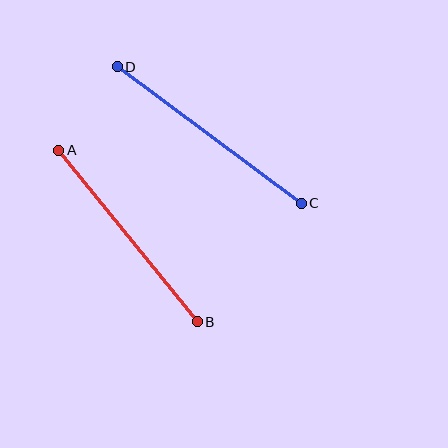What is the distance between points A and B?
The distance is approximately 220 pixels.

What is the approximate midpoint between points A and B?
The midpoint is at approximately (128, 236) pixels.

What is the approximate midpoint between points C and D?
The midpoint is at approximately (209, 135) pixels.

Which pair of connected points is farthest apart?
Points C and D are farthest apart.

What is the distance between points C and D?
The distance is approximately 230 pixels.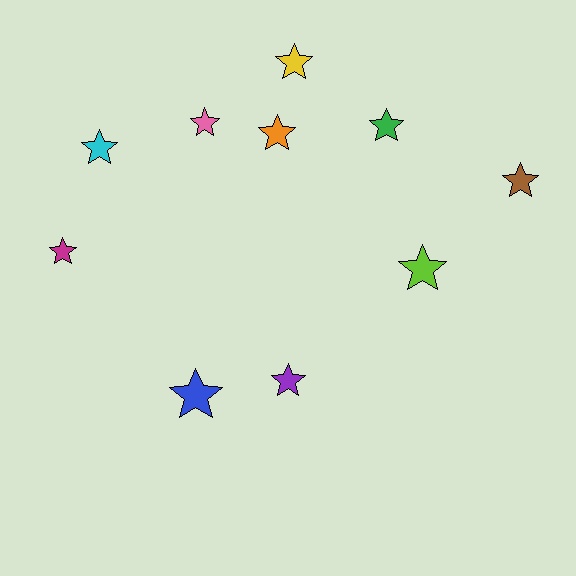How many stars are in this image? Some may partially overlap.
There are 10 stars.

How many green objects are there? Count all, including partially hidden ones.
There is 1 green object.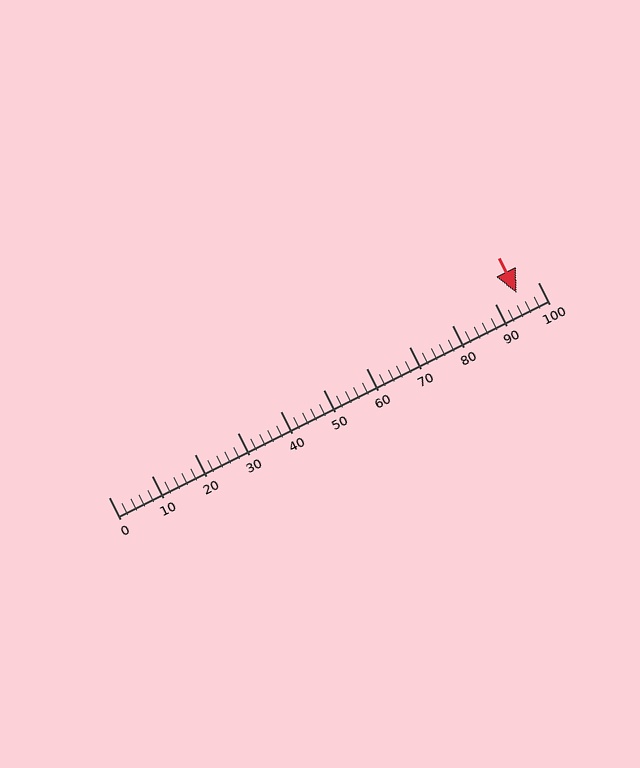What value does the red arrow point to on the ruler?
The red arrow points to approximately 95.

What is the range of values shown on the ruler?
The ruler shows values from 0 to 100.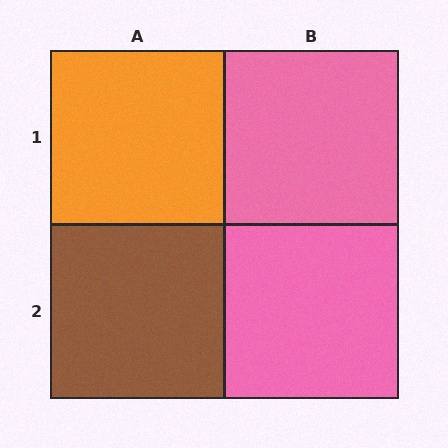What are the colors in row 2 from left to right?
Brown, pink.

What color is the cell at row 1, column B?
Pink.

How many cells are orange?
1 cell is orange.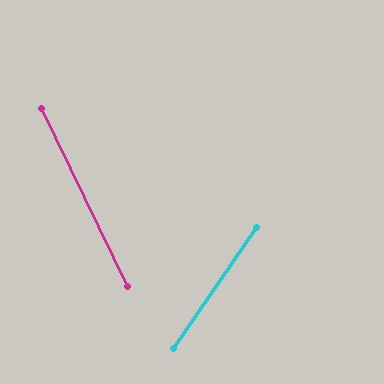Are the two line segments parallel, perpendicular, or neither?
Neither parallel nor perpendicular — they differ by about 60°.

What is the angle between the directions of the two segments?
Approximately 60 degrees.